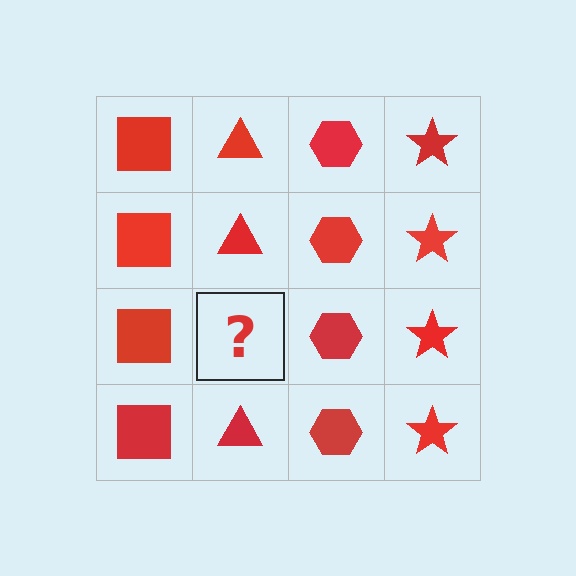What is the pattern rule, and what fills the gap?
The rule is that each column has a consistent shape. The gap should be filled with a red triangle.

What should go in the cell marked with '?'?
The missing cell should contain a red triangle.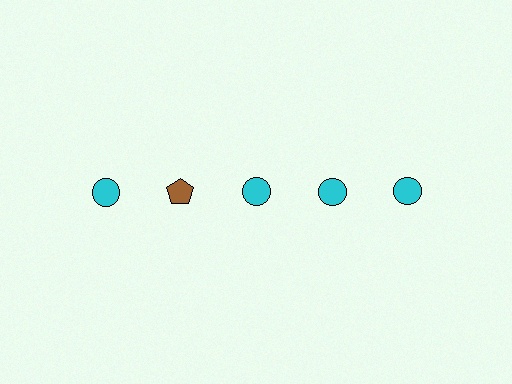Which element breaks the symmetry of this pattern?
The brown pentagon in the top row, second from left column breaks the symmetry. All other shapes are cyan circles.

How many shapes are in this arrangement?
There are 5 shapes arranged in a grid pattern.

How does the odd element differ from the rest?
It differs in both color (brown instead of cyan) and shape (pentagon instead of circle).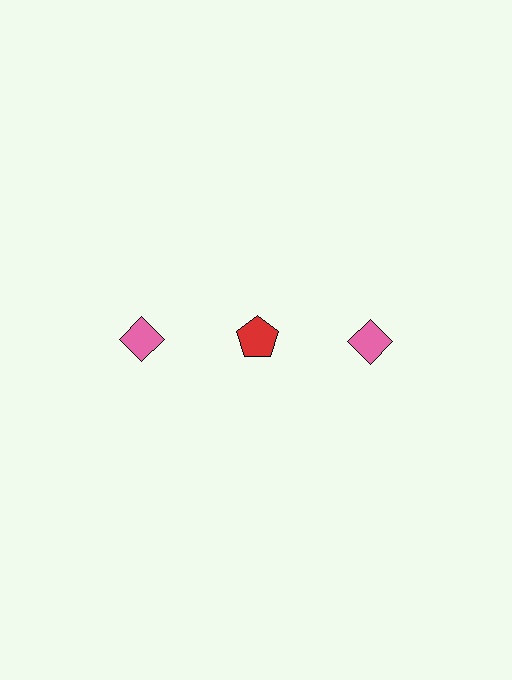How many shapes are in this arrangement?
There are 3 shapes arranged in a grid pattern.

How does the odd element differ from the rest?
It differs in both color (red instead of pink) and shape (pentagon instead of diamond).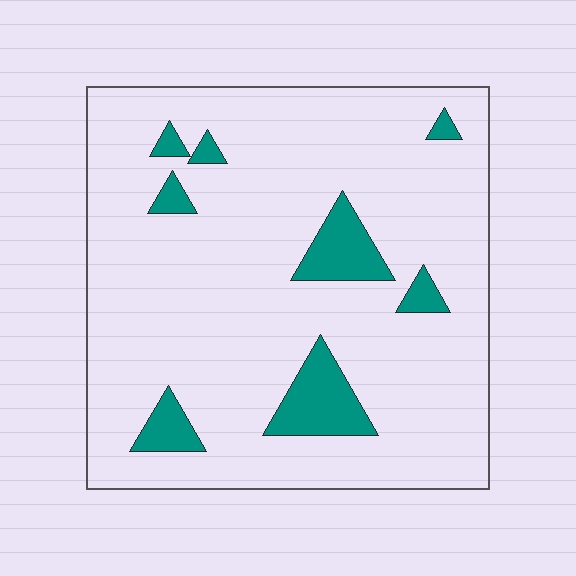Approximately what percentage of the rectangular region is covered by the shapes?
Approximately 10%.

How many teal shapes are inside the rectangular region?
8.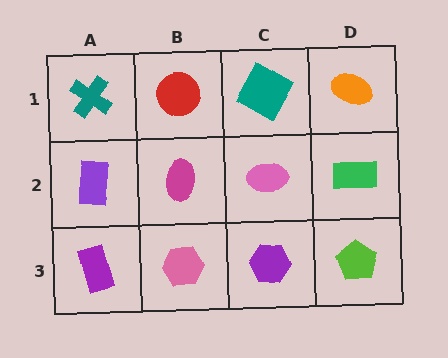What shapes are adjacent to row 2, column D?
An orange ellipse (row 1, column D), a lime pentagon (row 3, column D), a pink ellipse (row 2, column C).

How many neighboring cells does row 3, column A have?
2.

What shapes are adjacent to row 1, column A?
A purple rectangle (row 2, column A), a red circle (row 1, column B).